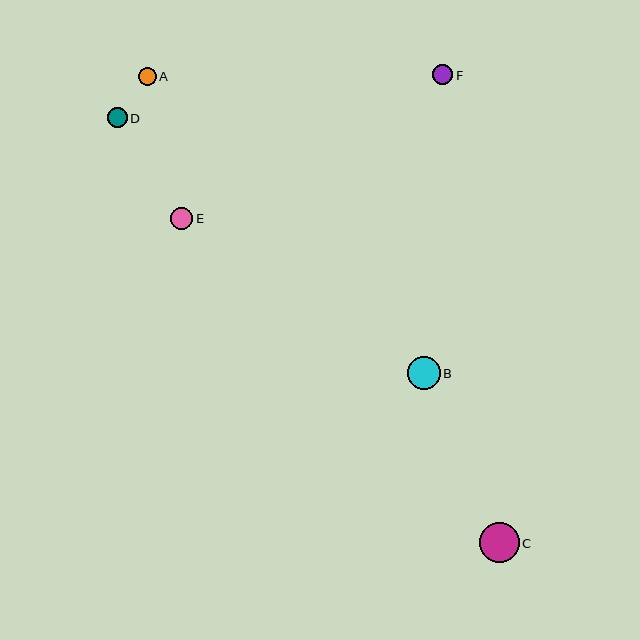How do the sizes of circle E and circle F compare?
Circle E and circle F are approximately the same size.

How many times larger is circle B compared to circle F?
Circle B is approximately 1.7 times the size of circle F.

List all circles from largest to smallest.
From largest to smallest: C, B, E, D, F, A.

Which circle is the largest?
Circle C is the largest with a size of approximately 39 pixels.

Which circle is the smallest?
Circle A is the smallest with a size of approximately 18 pixels.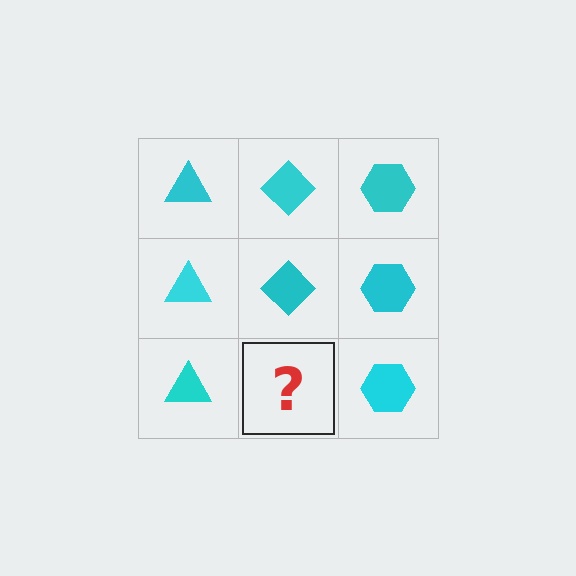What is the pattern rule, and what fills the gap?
The rule is that each column has a consistent shape. The gap should be filled with a cyan diamond.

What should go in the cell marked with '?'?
The missing cell should contain a cyan diamond.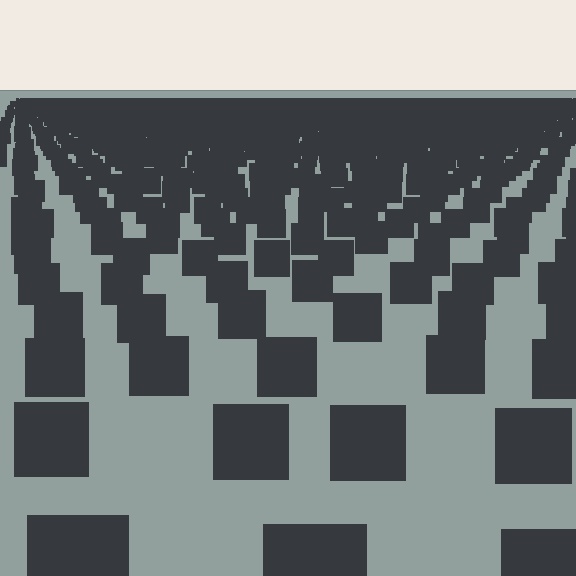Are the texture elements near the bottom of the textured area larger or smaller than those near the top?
Larger. Near the bottom, elements are closer to the viewer and appear at a bigger on-screen size.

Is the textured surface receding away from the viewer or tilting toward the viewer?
The surface is receding away from the viewer. Texture elements get smaller and denser toward the top.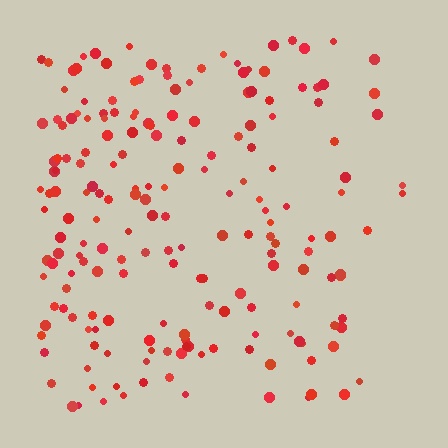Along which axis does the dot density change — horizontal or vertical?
Horizontal.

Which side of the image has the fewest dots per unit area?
The right.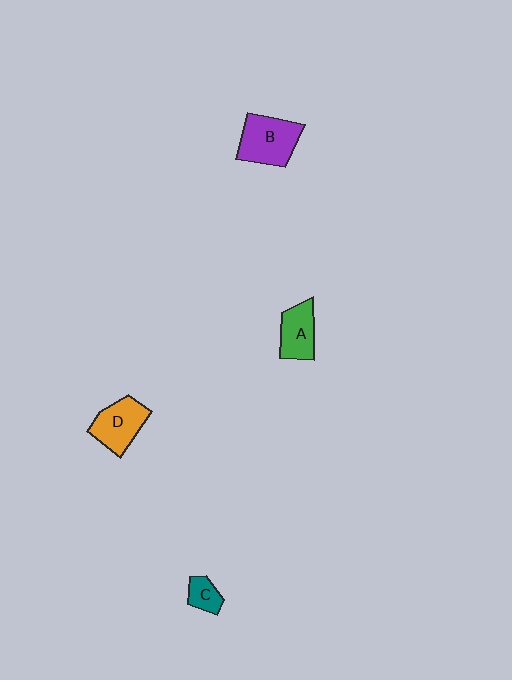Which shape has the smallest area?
Shape C (teal).